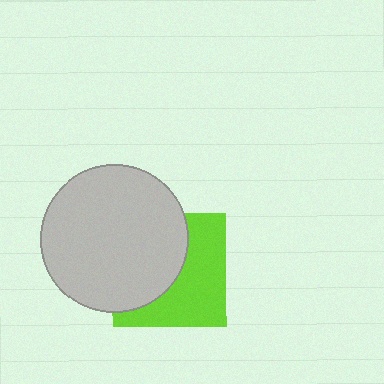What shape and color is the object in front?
The object in front is a light gray circle.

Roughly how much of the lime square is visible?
About half of it is visible (roughly 50%).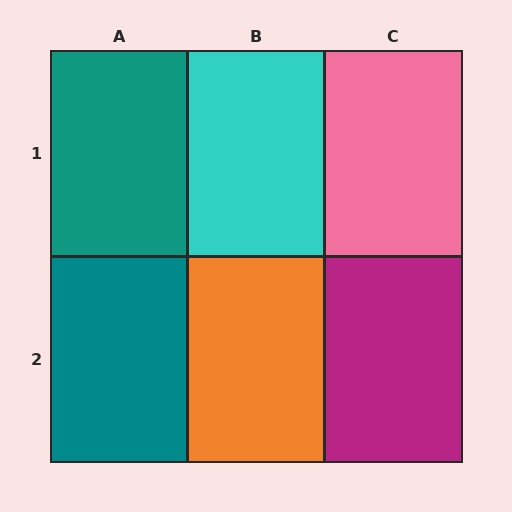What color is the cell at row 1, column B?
Cyan.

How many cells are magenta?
1 cell is magenta.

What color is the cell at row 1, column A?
Teal.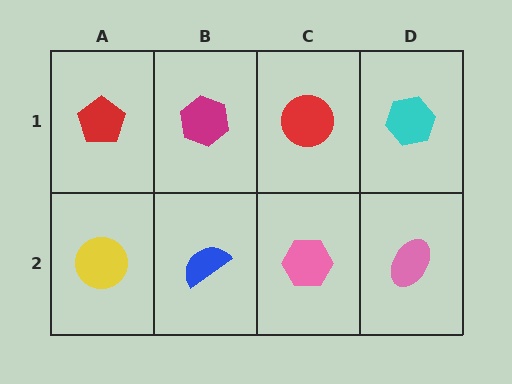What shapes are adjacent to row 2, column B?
A magenta hexagon (row 1, column B), a yellow circle (row 2, column A), a pink hexagon (row 2, column C).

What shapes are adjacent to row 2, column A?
A red pentagon (row 1, column A), a blue semicircle (row 2, column B).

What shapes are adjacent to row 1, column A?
A yellow circle (row 2, column A), a magenta hexagon (row 1, column B).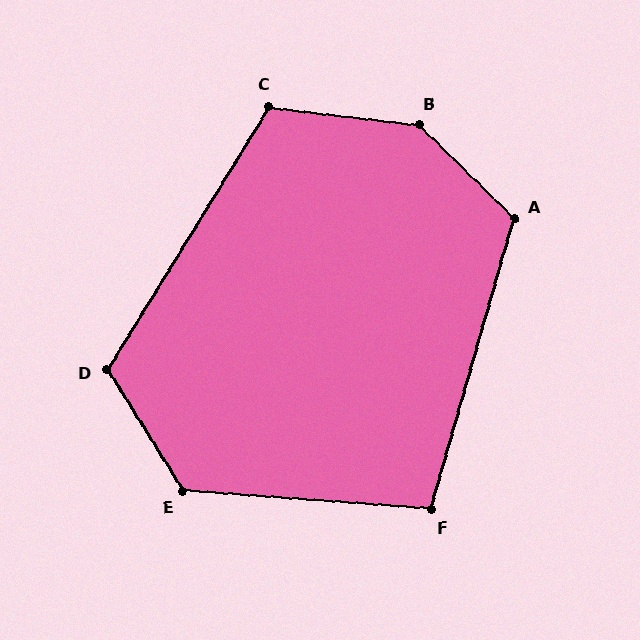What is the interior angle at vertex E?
Approximately 126 degrees (obtuse).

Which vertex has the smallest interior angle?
F, at approximately 102 degrees.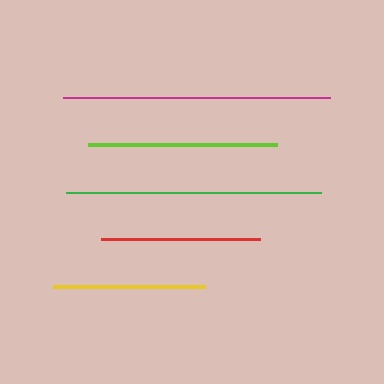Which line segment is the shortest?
The yellow line is the shortest at approximately 152 pixels.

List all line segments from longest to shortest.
From longest to shortest: magenta, green, lime, red, yellow.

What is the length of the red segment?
The red segment is approximately 159 pixels long.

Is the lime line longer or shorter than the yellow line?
The lime line is longer than the yellow line.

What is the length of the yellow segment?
The yellow segment is approximately 152 pixels long.